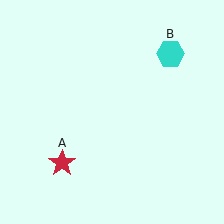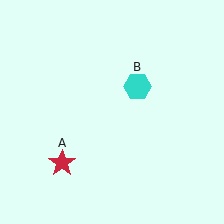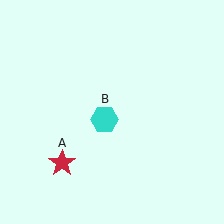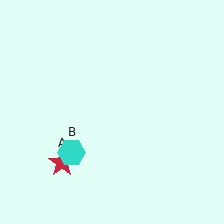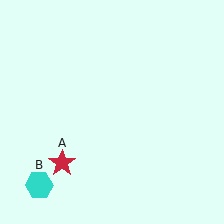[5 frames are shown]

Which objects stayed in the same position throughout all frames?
Red star (object A) remained stationary.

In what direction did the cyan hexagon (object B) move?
The cyan hexagon (object B) moved down and to the left.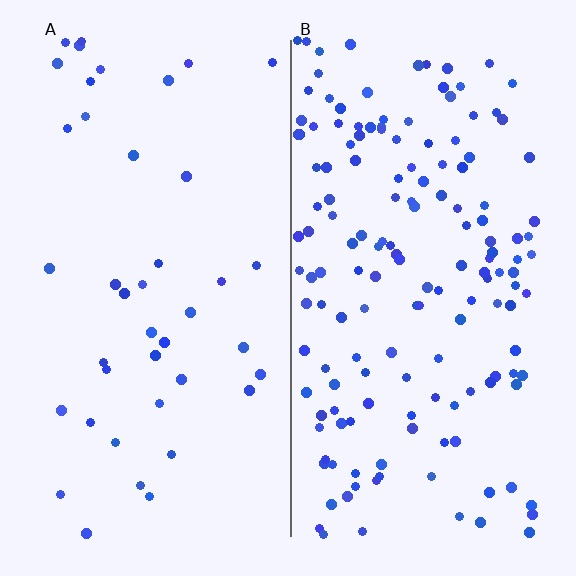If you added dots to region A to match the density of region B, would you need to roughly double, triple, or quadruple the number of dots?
Approximately quadruple.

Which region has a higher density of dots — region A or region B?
B (the right).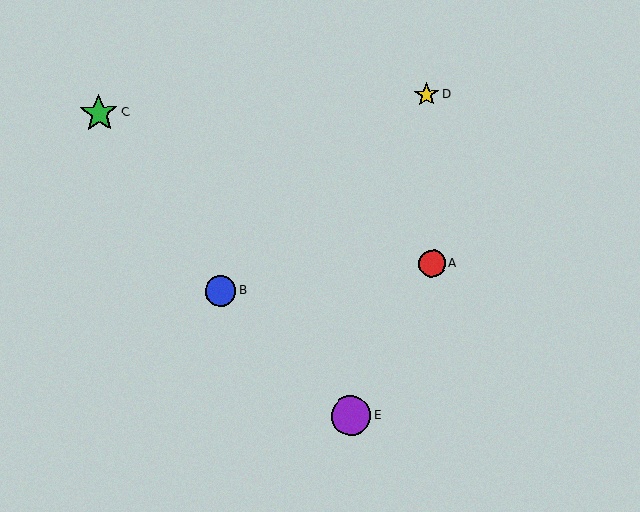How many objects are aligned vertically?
2 objects (A, D) are aligned vertically.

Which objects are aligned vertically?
Objects A, D are aligned vertically.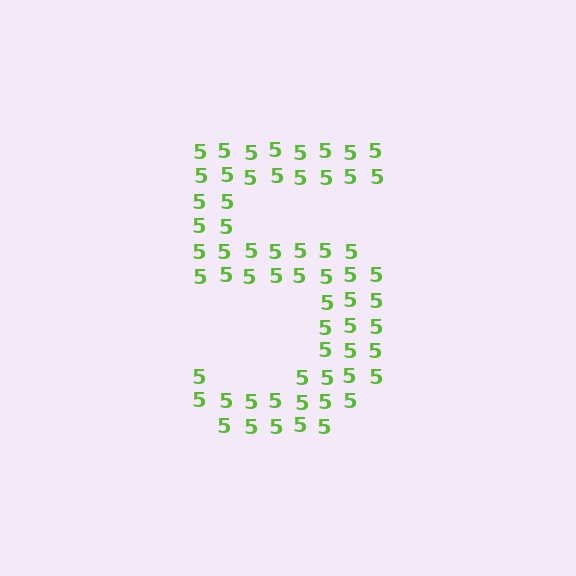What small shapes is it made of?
It is made of small digit 5's.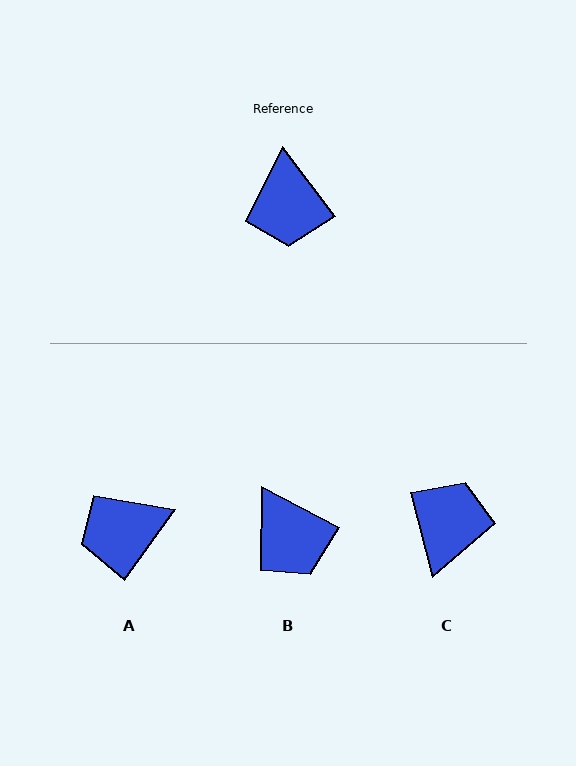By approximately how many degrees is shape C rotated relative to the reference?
Approximately 158 degrees counter-clockwise.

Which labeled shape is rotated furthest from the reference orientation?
C, about 158 degrees away.